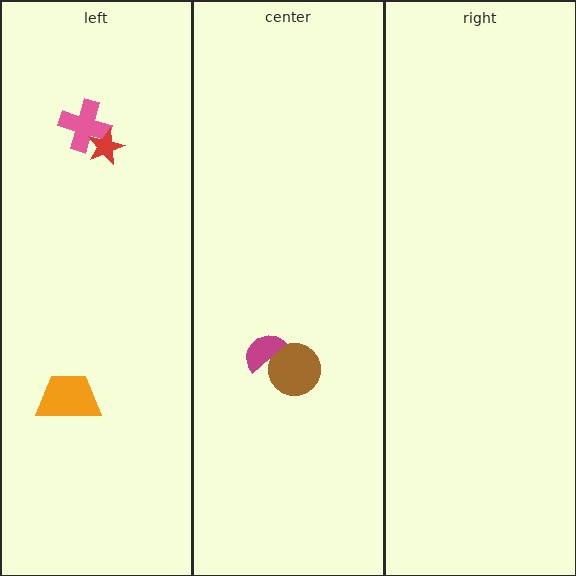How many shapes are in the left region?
3.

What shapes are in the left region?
The pink cross, the red star, the orange trapezoid.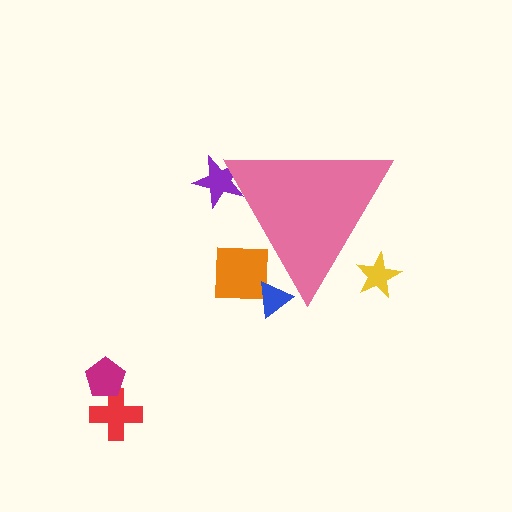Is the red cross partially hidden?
No, the red cross is fully visible.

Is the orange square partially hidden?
Yes, the orange square is partially hidden behind the pink triangle.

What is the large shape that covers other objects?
A pink triangle.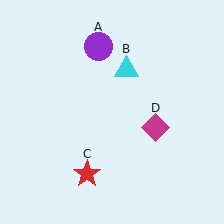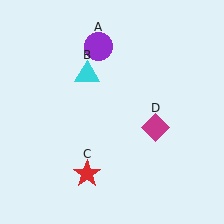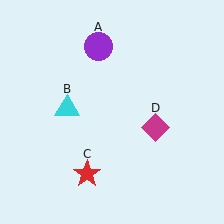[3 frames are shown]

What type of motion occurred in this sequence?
The cyan triangle (object B) rotated counterclockwise around the center of the scene.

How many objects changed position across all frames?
1 object changed position: cyan triangle (object B).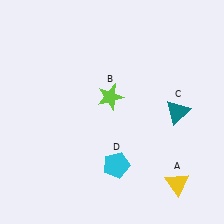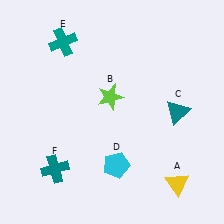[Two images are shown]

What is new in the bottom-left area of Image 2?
A teal cross (F) was added in the bottom-left area of Image 2.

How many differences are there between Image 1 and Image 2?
There are 2 differences between the two images.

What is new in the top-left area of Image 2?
A teal cross (E) was added in the top-left area of Image 2.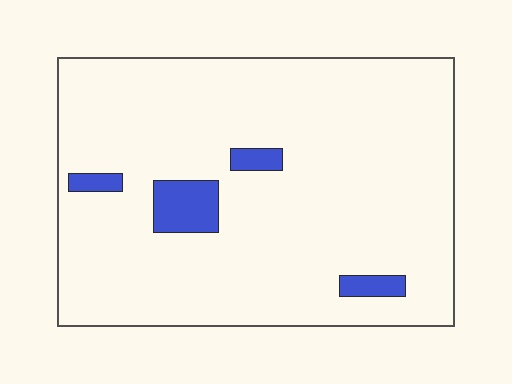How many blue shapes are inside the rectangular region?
4.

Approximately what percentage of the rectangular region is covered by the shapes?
Approximately 5%.